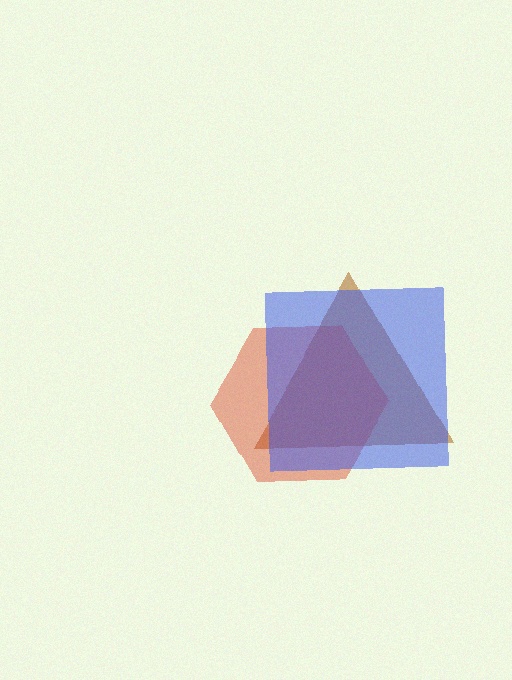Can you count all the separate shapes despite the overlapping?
Yes, there are 3 separate shapes.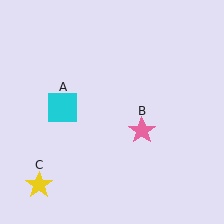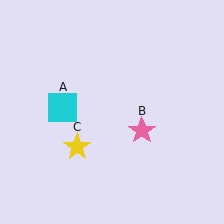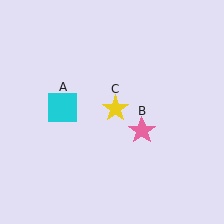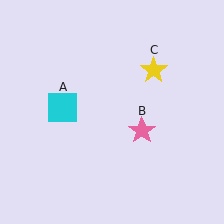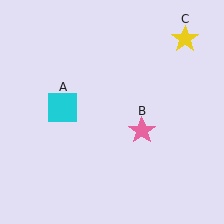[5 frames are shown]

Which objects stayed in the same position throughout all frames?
Cyan square (object A) and pink star (object B) remained stationary.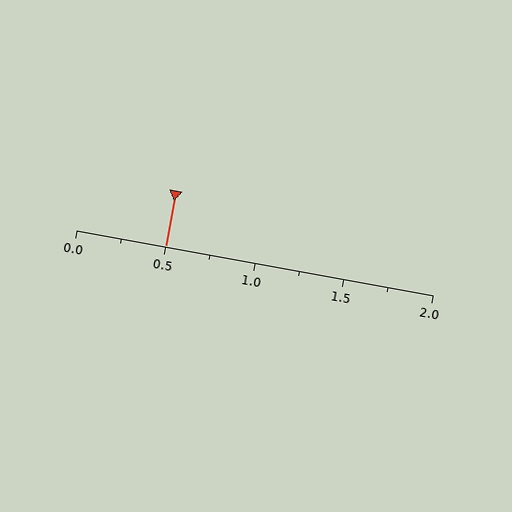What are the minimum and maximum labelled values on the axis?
The axis runs from 0.0 to 2.0.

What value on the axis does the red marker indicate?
The marker indicates approximately 0.5.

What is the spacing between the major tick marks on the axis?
The major ticks are spaced 0.5 apart.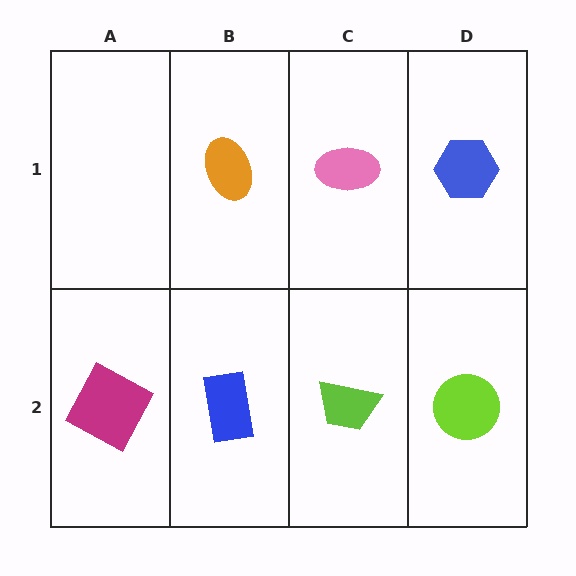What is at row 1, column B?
An orange ellipse.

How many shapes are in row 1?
3 shapes.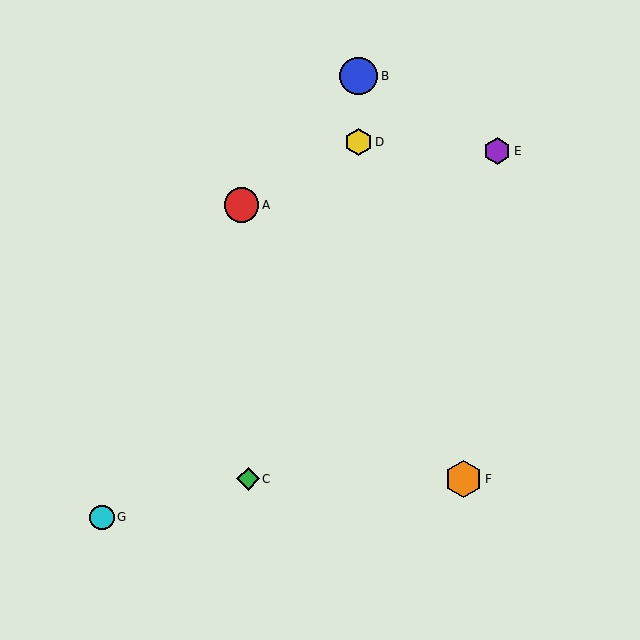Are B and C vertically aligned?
No, B is at x≈359 and C is at x≈248.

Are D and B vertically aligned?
Yes, both are at x≈359.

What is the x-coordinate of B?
Object B is at x≈359.